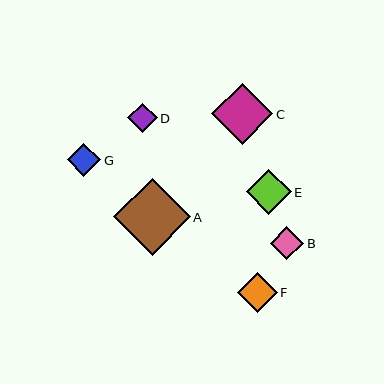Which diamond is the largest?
Diamond A is the largest with a size of approximately 77 pixels.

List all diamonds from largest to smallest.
From largest to smallest: A, C, E, F, G, B, D.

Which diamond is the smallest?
Diamond D is the smallest with a size of approximately 29 pixels.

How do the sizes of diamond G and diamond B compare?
Diamond G and diamond B are approximately the same size.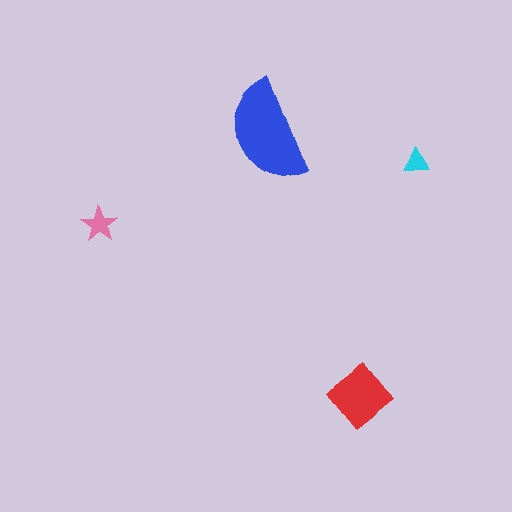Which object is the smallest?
The cyan triangle.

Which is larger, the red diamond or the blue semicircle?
The blue semicircle.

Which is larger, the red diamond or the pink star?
The red diamond.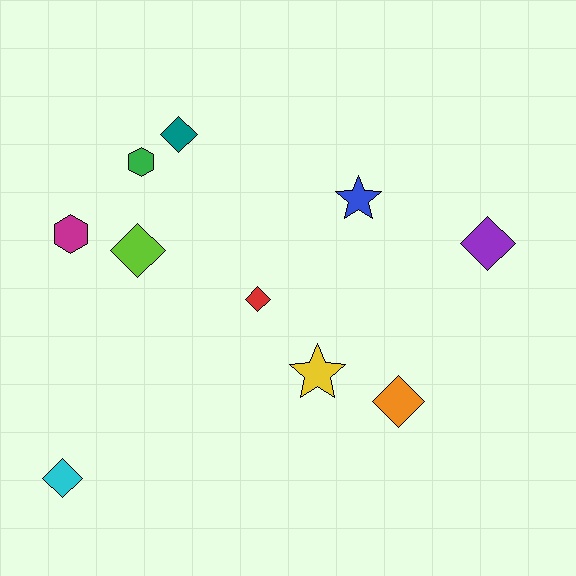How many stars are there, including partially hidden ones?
There are 2 stars.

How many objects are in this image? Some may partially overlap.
There are 10 objects.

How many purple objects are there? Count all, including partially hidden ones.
There is 1 purple object.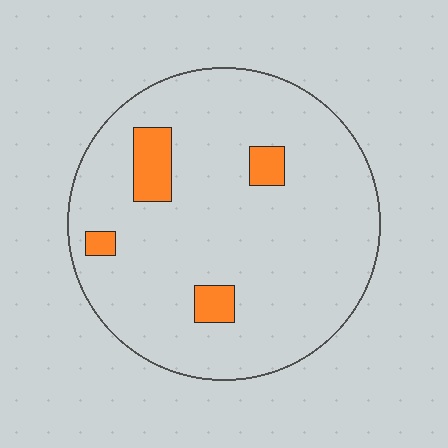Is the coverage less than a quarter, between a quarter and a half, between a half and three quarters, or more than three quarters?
Less than a quarter.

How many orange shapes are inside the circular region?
4.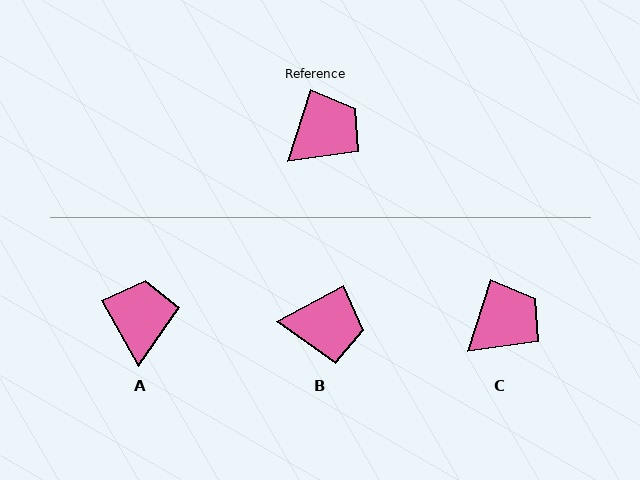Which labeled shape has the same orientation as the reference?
C.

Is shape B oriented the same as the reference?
No, it is off by about 44 degrees.